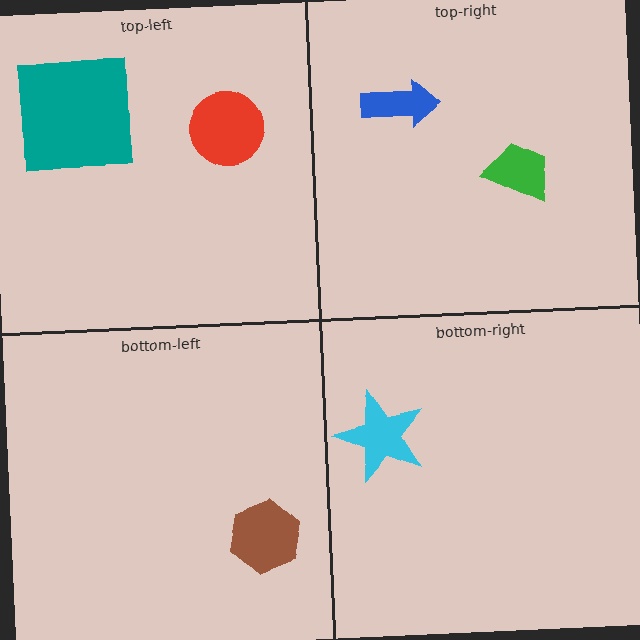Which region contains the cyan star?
The bottom-right region.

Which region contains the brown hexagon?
The bottom-left region.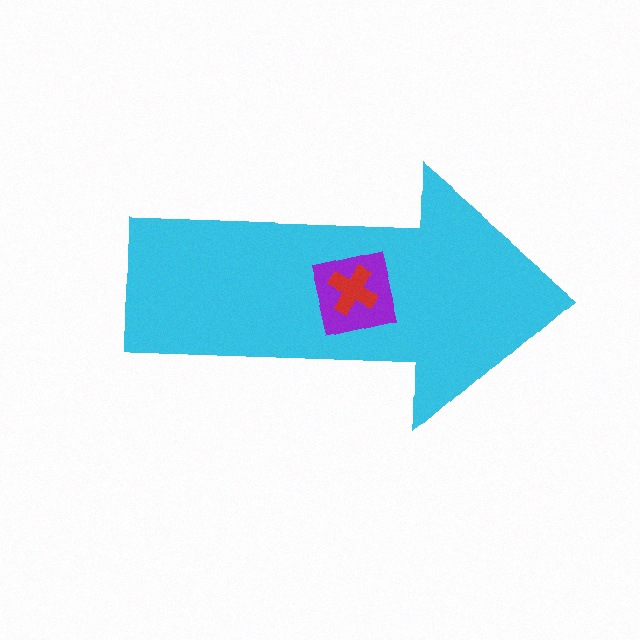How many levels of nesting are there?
3.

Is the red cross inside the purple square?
Yes.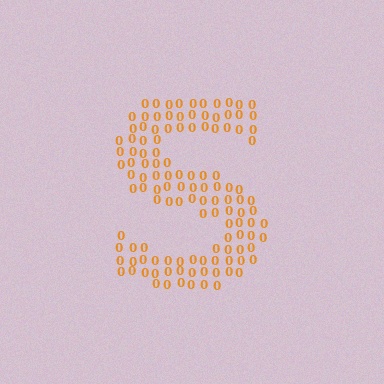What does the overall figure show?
The overall figure shows the letter S.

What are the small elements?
The small elements are digit 0's.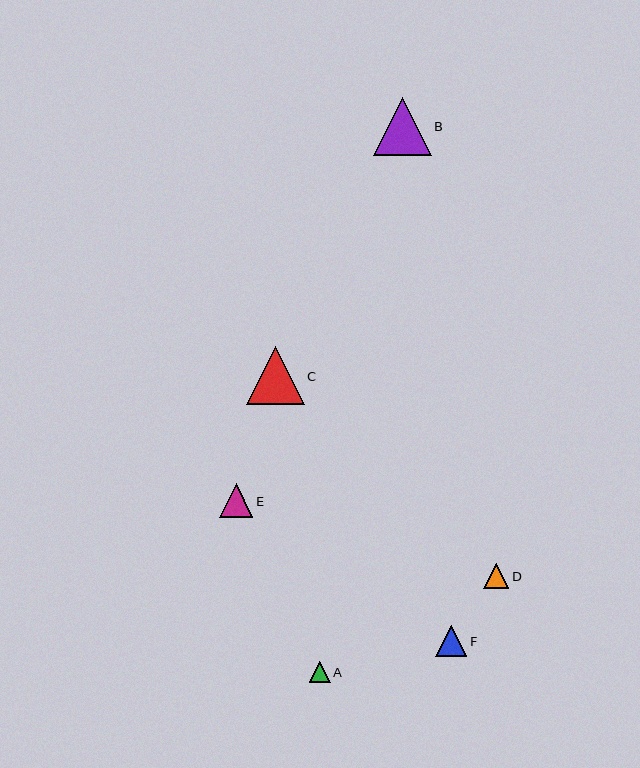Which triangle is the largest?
Triangle C is the largest with a size of approximately 58 pixels.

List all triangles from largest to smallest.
From largest to smallest: C, B, E, F, D, A.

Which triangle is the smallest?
Triangle A is the smallest with a size of approximately 21 pixels.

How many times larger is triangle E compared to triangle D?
Triangle E is approximately 1.3 times the size of triangle D.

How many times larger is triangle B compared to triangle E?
Triangle B is approximately 1.7 times the size of triangle E.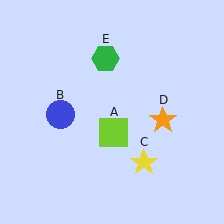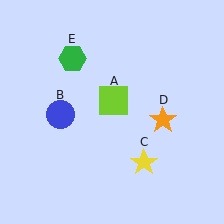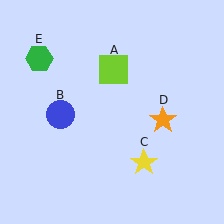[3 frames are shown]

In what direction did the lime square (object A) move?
The lime square (object A) moved up.